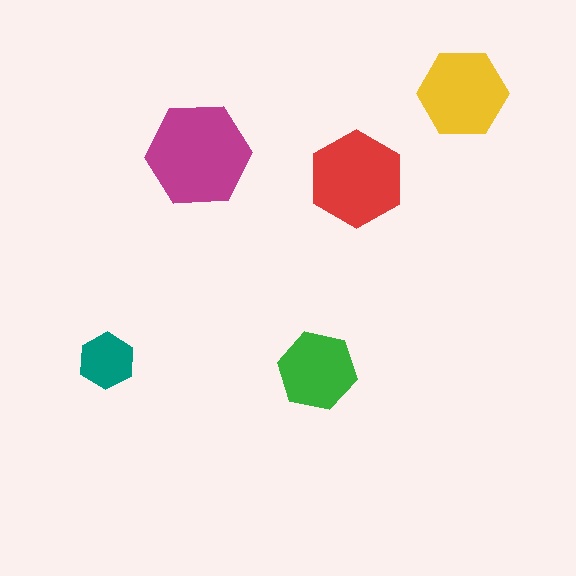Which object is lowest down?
The green hexagon is bottommost.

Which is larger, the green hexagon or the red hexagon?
The red one.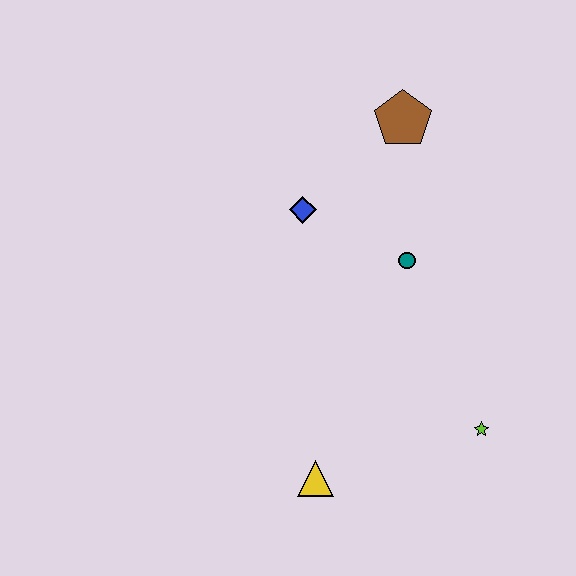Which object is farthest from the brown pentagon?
The yellow triangle is farthest from the brown pentagon.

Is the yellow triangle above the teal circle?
No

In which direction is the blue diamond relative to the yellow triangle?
The blue diamond is above the yellow triangle.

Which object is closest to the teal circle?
The blue diamond is closest to the teal circle.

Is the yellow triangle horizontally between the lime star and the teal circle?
No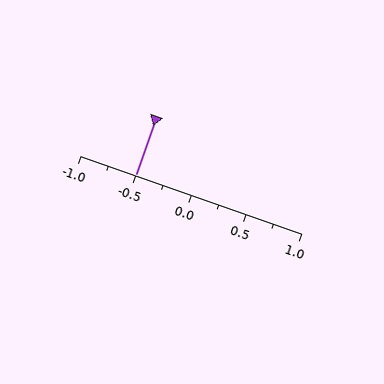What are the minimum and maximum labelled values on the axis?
The axis runs from -1.0 to 1.0.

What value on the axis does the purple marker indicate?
The marker indicates approximately -0.5.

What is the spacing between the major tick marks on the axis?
The major ticks are spaced 0.5 apart.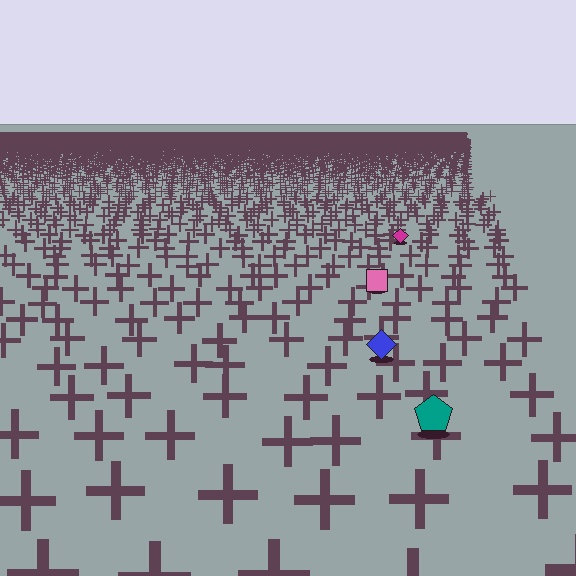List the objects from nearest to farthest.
From nearest to farthest: the teal pentagon, the blue diamond, the pink square, the magenta diamond.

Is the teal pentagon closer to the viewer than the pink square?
Yes. The teal pentagon is closer — you can tell from the texture gradient: the ground texture is coarser near it.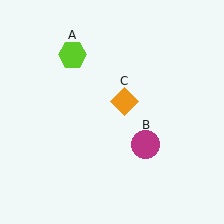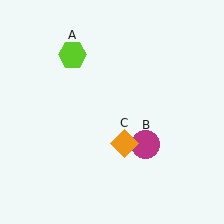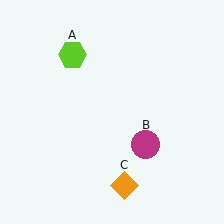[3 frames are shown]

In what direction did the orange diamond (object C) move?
The orange diamond (object C) moved down.